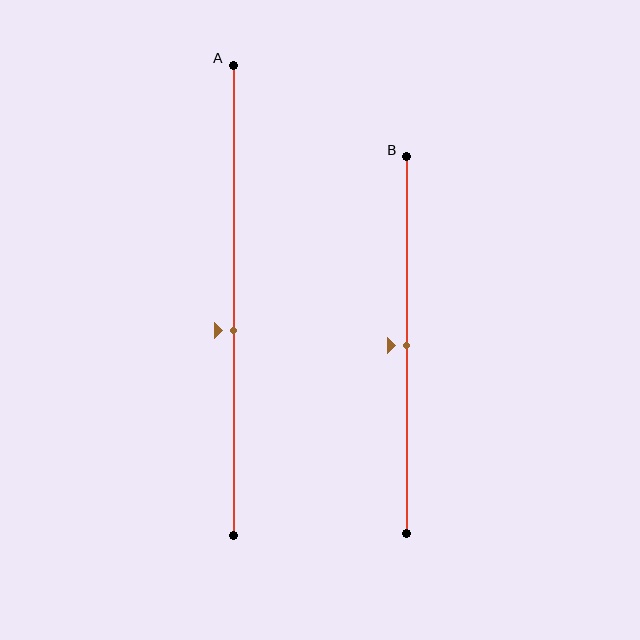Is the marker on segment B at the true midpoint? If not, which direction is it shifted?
Yes, the marker on segment B is at the true midpoint.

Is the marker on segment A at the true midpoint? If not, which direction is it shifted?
No, the marker on segment A is shifted downward by about 6% of the segment length.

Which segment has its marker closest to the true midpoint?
Segment B has its marker closest to the true midpoint.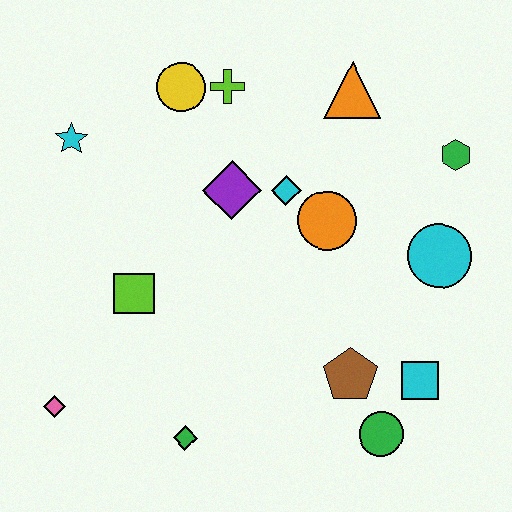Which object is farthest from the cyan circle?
The pink diamond is farthest from the cyan circle.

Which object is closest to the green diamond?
The pink diamond is closest to the green diamond.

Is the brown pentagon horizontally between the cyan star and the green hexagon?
Yes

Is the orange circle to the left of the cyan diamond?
No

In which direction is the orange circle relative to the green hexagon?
The orange circle is to the left of the green hexagon.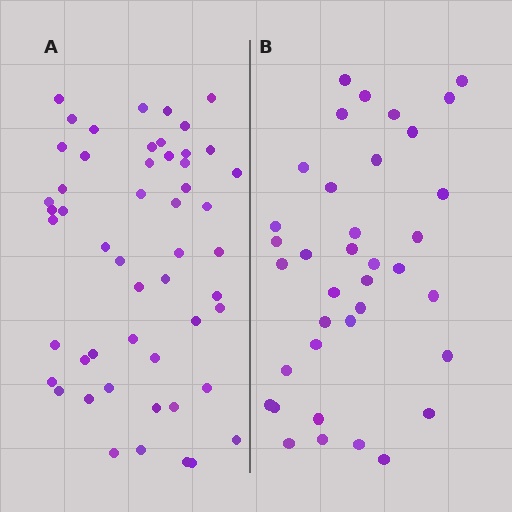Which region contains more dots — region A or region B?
Region A (the left region) has more dots.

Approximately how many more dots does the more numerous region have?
Region A has approximately 15 more dots than region B.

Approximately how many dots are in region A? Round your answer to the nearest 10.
About 50 dots. (The exact count is 52, which rounds to 50.)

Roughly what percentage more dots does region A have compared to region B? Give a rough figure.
About 40% more.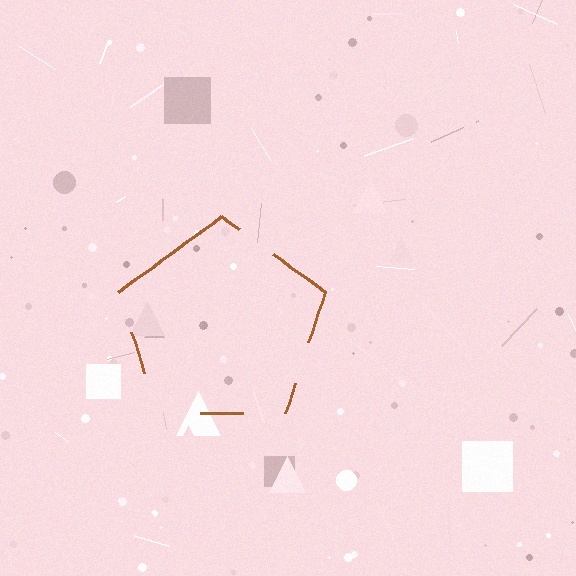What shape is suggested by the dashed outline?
The dashed outline suggests a pentagon.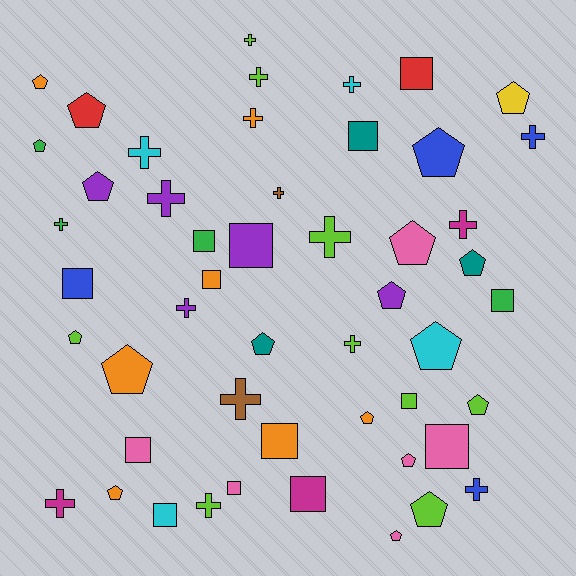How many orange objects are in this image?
There are 7 orange objects.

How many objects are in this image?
There are 50 objects.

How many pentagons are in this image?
There are 19 pentagons.